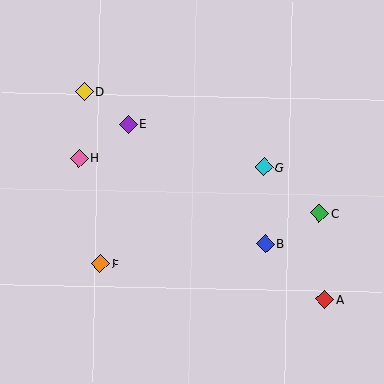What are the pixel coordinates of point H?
Point H is at (79, 158).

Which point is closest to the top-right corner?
Point G is closest to the top-right corner.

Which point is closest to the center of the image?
Point G at (264, 167) is closest to the center.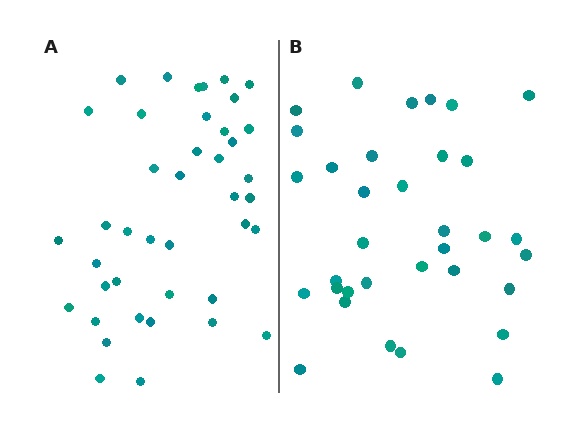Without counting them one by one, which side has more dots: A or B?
Region A (the left region) has more dots.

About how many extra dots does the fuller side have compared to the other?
Region A has roughly 8 or so more dots than region B.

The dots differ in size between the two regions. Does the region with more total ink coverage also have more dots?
No. Region B has more total ink coverage because its dots are larger, but region A actually contains more individual dots. Total area can be misleading — the number of items is what matters here.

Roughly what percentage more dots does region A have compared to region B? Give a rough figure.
About 20% more.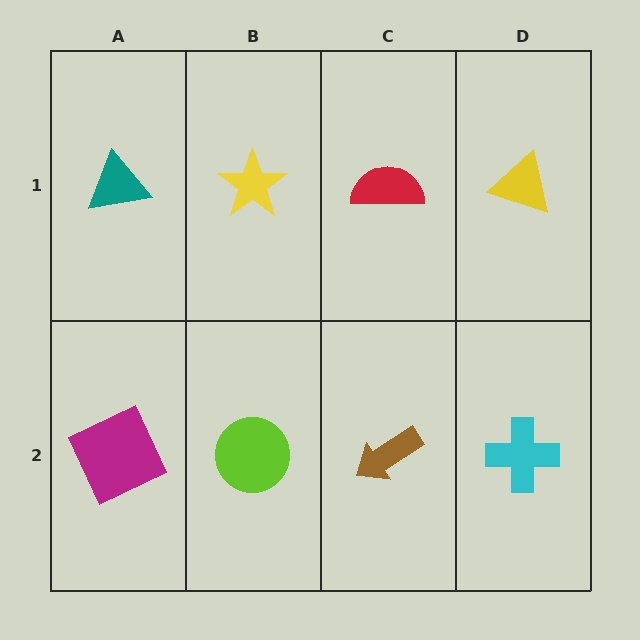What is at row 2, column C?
A brown arrow.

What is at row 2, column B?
A lime circle.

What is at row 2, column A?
A magenta square.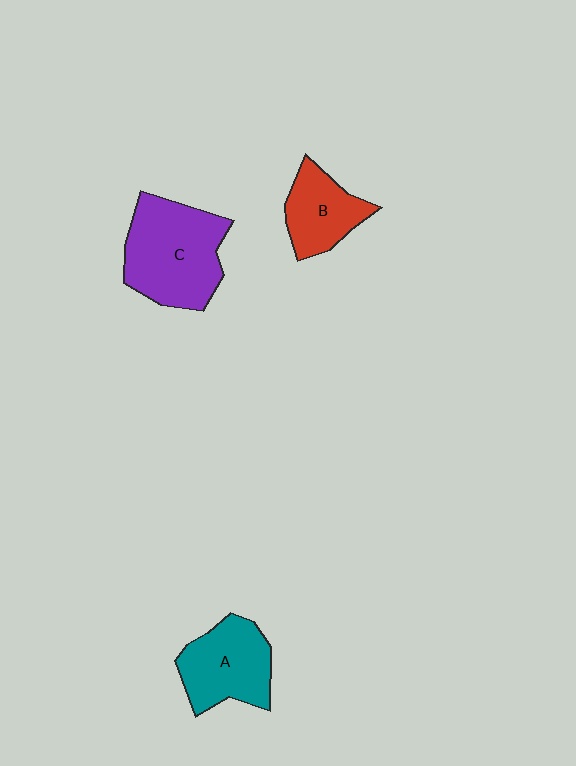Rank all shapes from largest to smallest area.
From largest to smallest: C (purple), A (teal), B (red).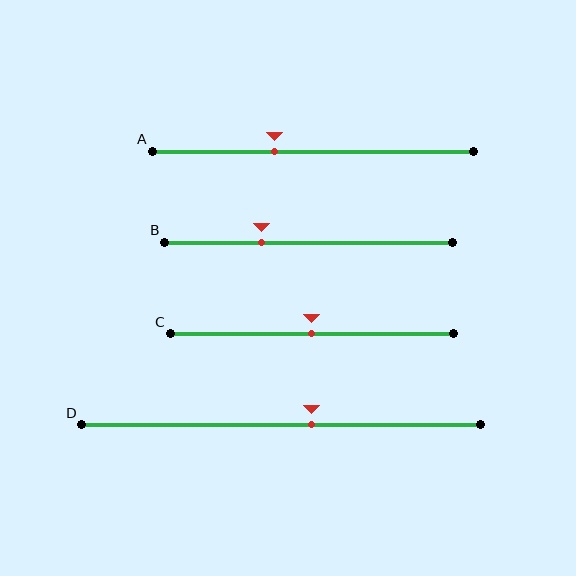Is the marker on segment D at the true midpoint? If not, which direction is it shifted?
No, the marker on segment D is shifted to the right by about 8% of the segment length.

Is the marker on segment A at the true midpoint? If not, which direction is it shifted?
No, the marker on segment A is shifted to the left by about 12% of the segment length.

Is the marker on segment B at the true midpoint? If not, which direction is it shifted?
No, the marker on segment B is shifted to the left by about 16% of the segment length.